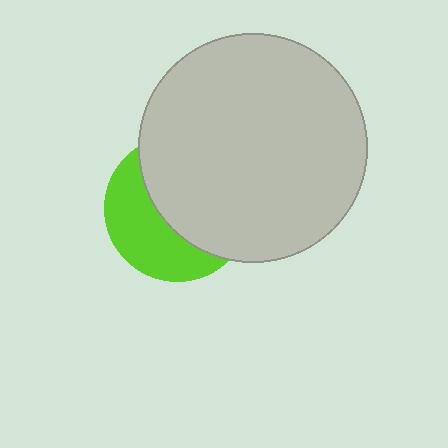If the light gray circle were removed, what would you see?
You would see the complete lime circle.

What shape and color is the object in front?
The object in front is a light gray circle.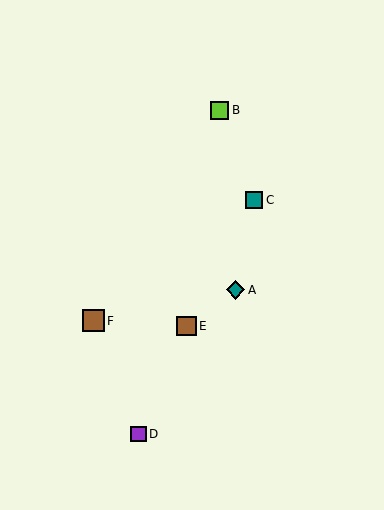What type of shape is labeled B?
Shape B is a lime square.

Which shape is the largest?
The brown square (labeled F) is the largest.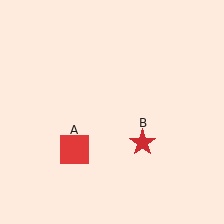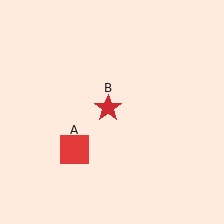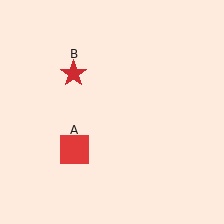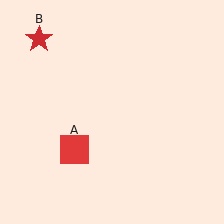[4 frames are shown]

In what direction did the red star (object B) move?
The red star (object B) moved up and to the left.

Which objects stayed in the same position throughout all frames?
Red square (object A) remained stationary.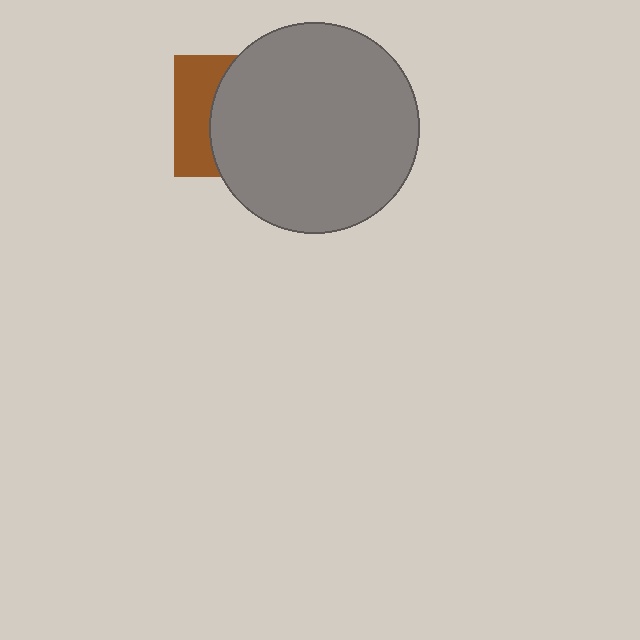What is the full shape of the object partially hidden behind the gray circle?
The partially hidden object is a brown square.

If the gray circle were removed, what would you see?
You would see the complete brown square.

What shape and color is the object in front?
The object in front is a gray circle.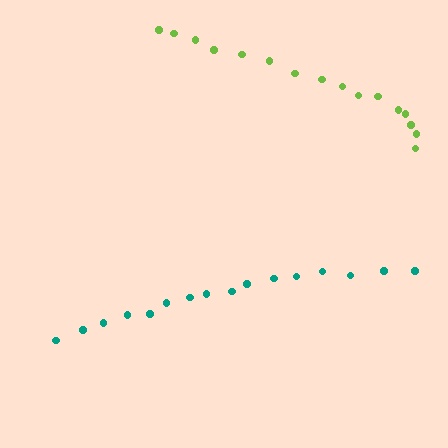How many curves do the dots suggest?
There are 2 distinct paths.